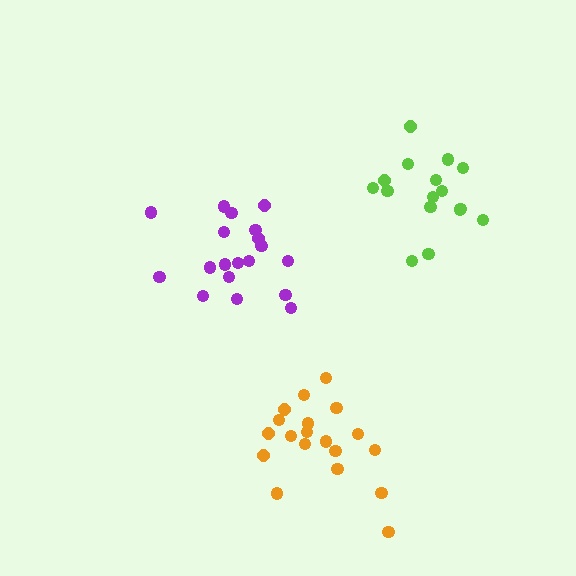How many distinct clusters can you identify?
There are 3 distinct clusters.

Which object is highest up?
The lime cluster is topmost.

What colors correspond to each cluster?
The clusters are colored: orange, purple, lime.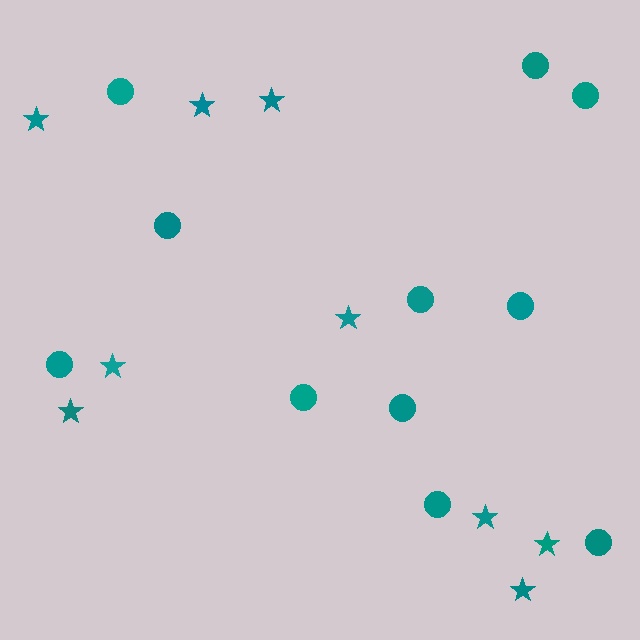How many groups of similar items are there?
There are 2 groups: one group of circles (11) and one group of stars (9).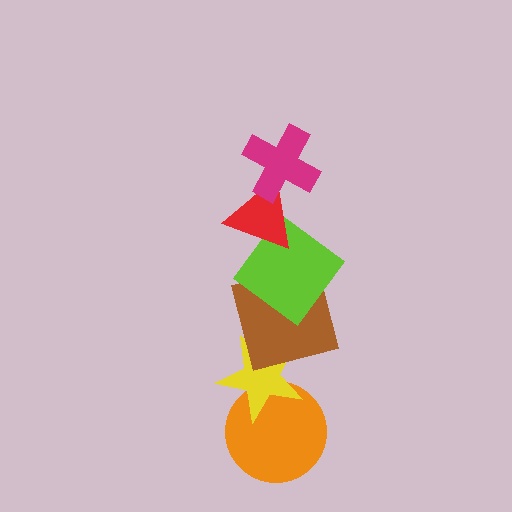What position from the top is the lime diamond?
The lime diamond is 3rd from the top.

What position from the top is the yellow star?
The yellow star is 5th from the top.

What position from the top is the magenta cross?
The magenta cross is 1st from the top.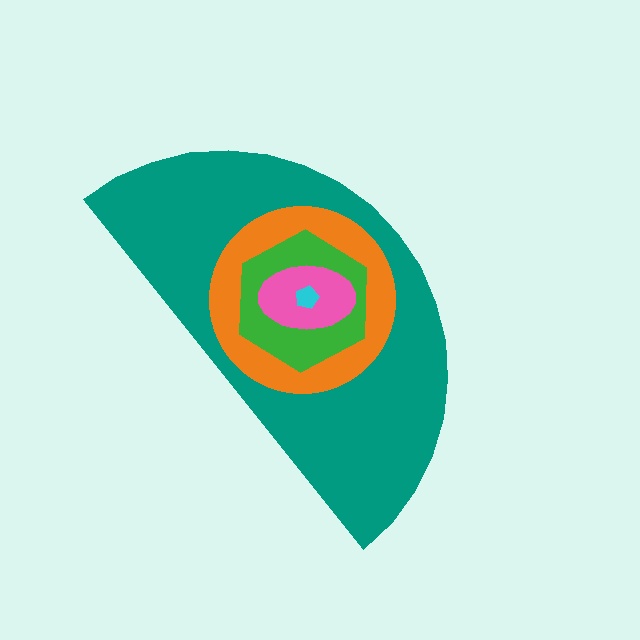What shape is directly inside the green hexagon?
The pink ellipse.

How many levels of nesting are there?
5.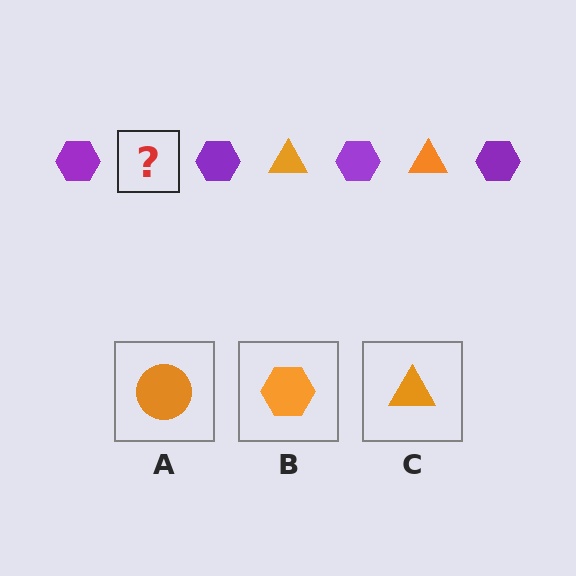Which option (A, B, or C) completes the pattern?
C.